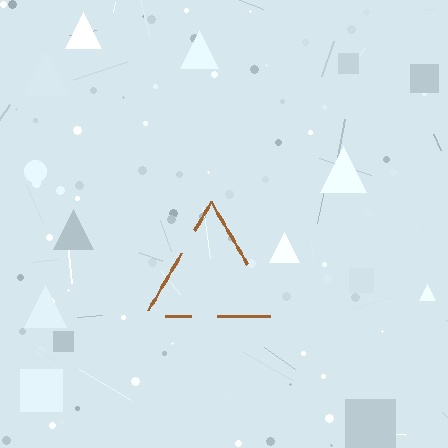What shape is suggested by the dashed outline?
The dashed outline suggests a triangle.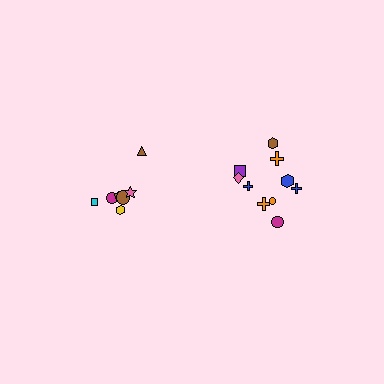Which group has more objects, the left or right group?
The right group.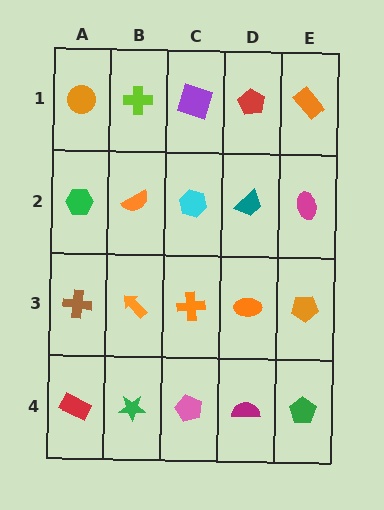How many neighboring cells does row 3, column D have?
4.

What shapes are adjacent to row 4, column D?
An orange ellipse (row 3, column D), a pink pentagon (row 4, column C), a green pentagon (row 4, column E).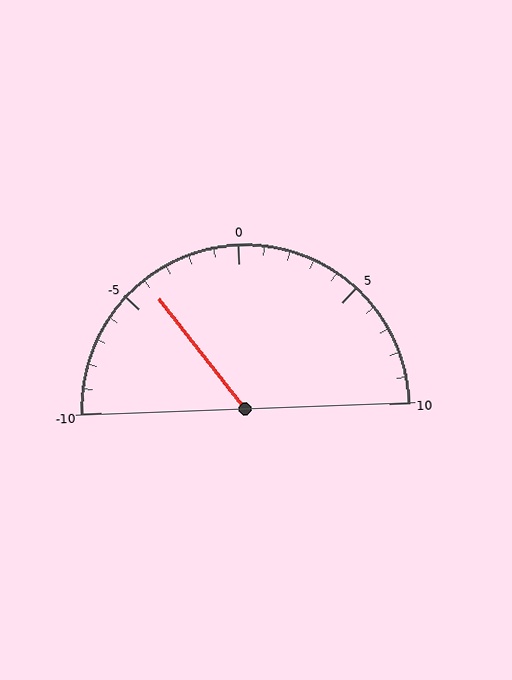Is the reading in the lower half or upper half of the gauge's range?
The reading is in the lower half of the range (-10 to 10).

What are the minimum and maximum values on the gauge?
The gauge ranges from -10 to 10.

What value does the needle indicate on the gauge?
The needle indicates approximately -4.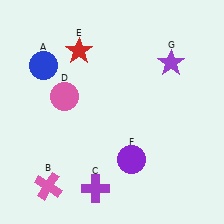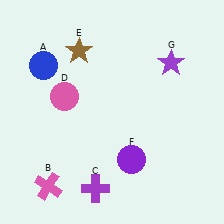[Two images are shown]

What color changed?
The star (E) changed from red in Image 1 to brown in Image 2.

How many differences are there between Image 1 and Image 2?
There is 1 difference between the two images.